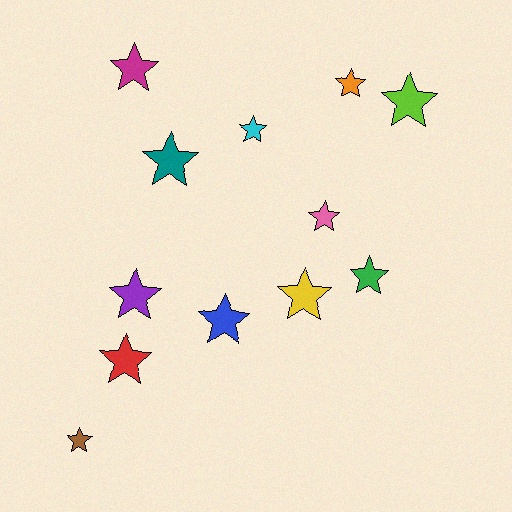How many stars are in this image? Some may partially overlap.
There are 12 stars.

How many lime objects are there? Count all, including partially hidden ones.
There is 1 lime object.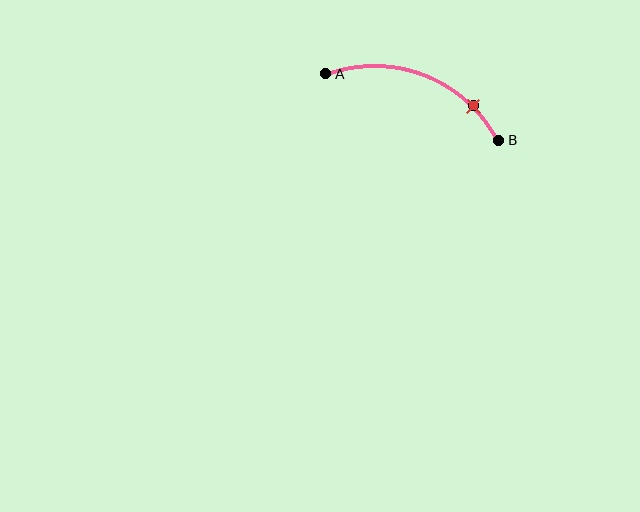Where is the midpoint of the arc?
The arc midpoint is the point on the curve farthest from the straight line joining A and B. It sits above that line.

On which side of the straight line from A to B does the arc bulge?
The arc bulges above the straight line connecting A and B.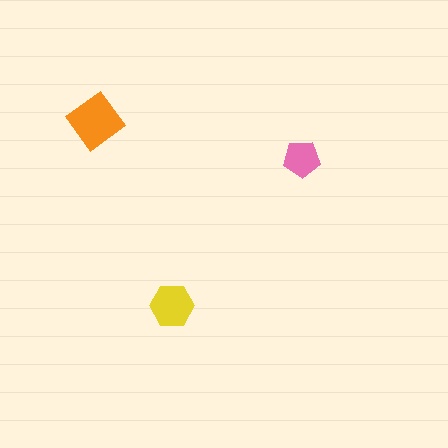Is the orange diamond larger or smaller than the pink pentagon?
Larger.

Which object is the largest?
The orange diamond.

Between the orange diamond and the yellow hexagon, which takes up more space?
The orange diamond.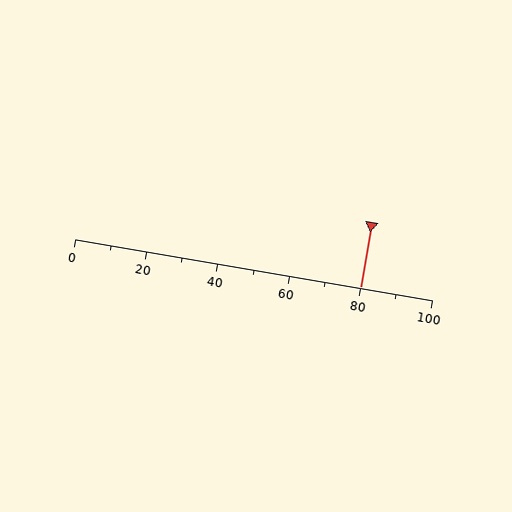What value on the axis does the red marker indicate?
The marker indicates approximately 80.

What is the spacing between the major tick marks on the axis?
The major ticks are spaced 20 apart.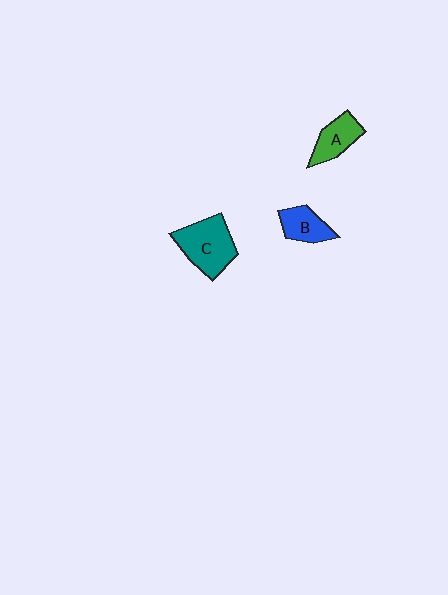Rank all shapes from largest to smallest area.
From largest to smallest: C (teal), A (green), B (blue).